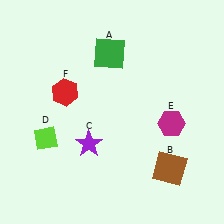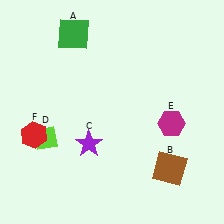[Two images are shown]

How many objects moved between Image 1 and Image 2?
2 objects moved between the two images.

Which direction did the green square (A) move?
The green square (A) moved left.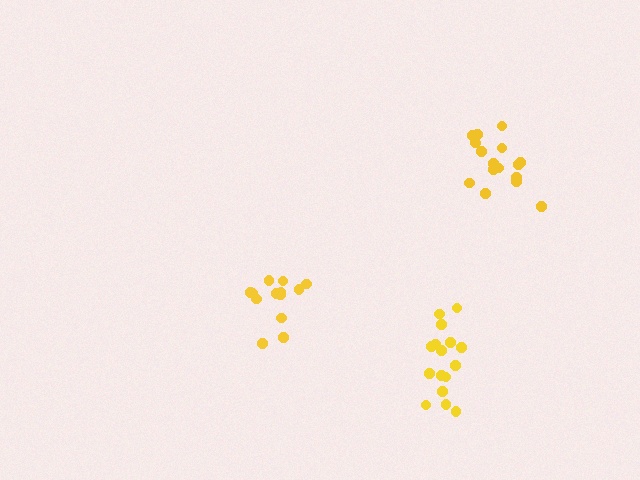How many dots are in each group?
Group 1: 13 dots, Group 2: 16 dots, Group 3: 16 dots (45 total).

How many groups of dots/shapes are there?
There are 3 groups.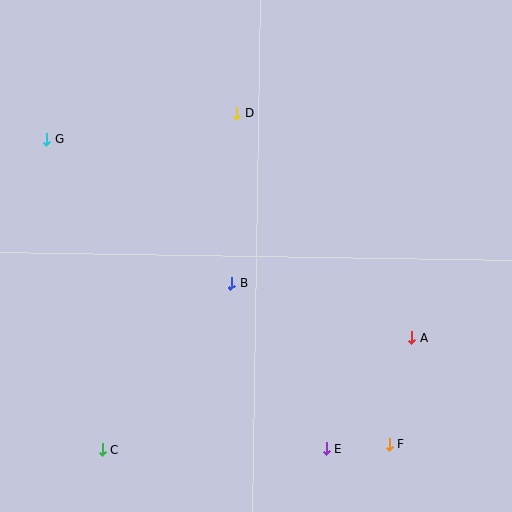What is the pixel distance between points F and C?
The distance between F and C is 288 pixels.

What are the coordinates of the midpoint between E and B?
The midpoint between E and B is at (279, 366).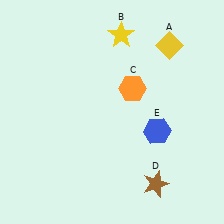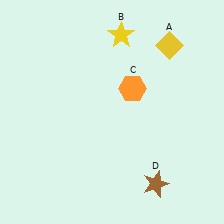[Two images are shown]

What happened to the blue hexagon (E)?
The blue hexagon (E) was removed in Image 2. It was in the bottom-right area of Image 1.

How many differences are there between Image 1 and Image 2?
There is 1 difference between the two images.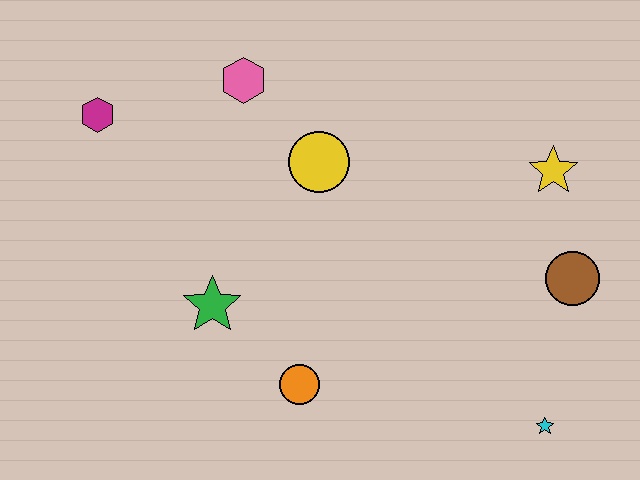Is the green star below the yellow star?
Yes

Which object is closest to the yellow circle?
The pink hexagon is closest to the yellow circle.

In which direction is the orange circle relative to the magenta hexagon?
The orange circle is below the magenta hexagon.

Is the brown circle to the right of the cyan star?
Yes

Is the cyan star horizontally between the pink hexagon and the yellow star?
Yes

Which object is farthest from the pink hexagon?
The cyan star is farthest from the pink hexagon.